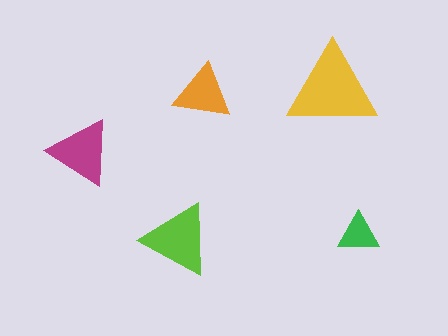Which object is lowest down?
The lime triangle is bottommost.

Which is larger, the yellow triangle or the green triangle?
The yellow one.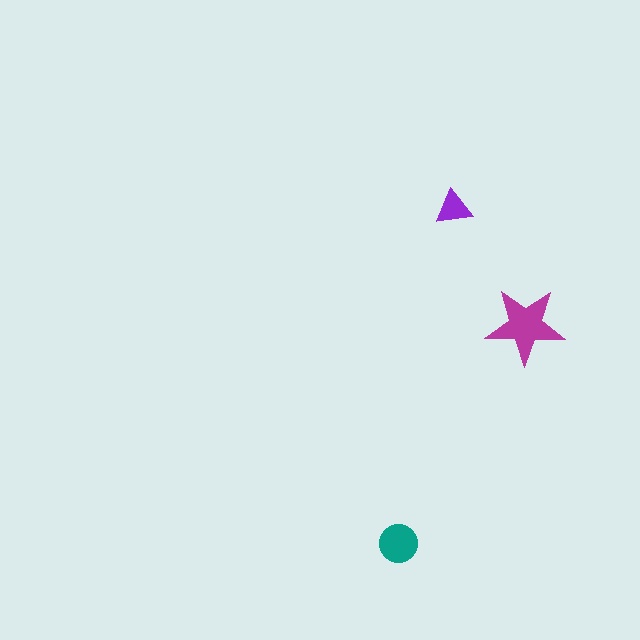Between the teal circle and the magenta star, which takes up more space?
The magenta star.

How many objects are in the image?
There are 3 objects in the image.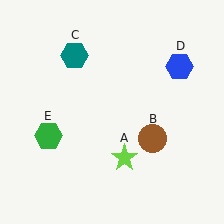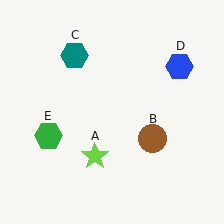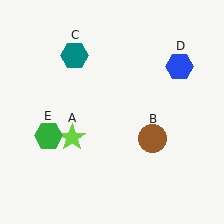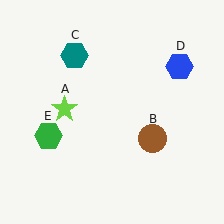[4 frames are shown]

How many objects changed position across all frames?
1 object changed position: lime star (object A).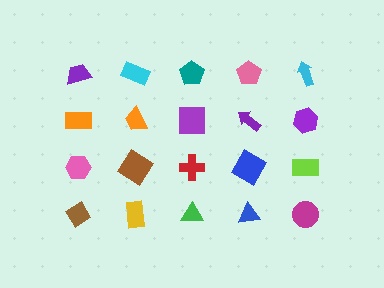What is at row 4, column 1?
A brown diamond.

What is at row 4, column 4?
A blue triangle.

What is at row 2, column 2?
An orange trapezoid.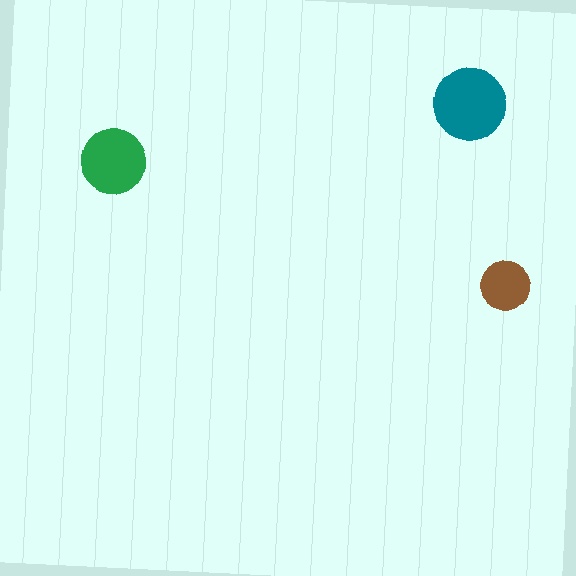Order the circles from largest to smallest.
the teal one, the green one, the brown one.